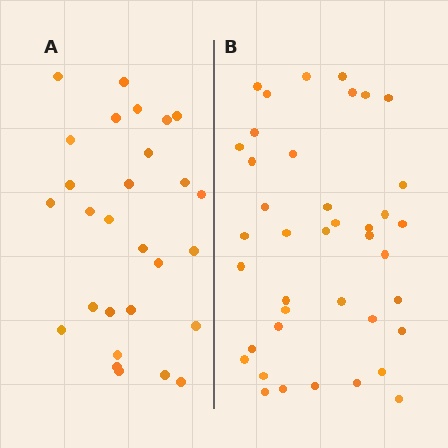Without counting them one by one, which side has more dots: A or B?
Region B (the right region) has more dots.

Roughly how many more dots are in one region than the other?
Region B has roughly 12 or so more dots than region A.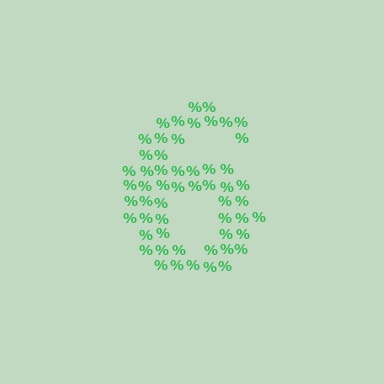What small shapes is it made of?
It is made of small percent signs.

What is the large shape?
The large shape is the digit 6.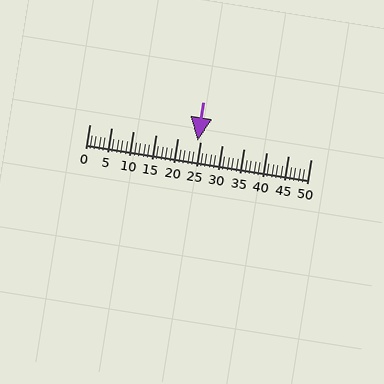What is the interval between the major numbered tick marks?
The major tick marks are spaced 5 units apart.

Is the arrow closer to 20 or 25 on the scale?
The arrow is closer to 25.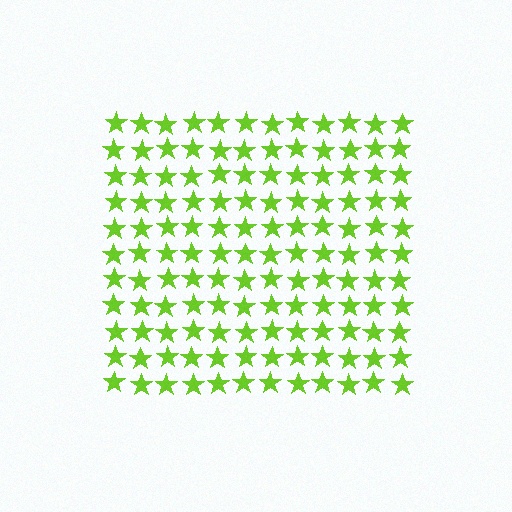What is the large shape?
The large shape is a square.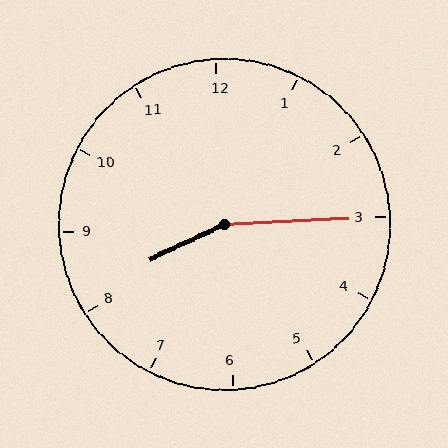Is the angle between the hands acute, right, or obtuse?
It is obtuse.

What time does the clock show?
8:15.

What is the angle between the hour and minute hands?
Approximately 158 degrees.